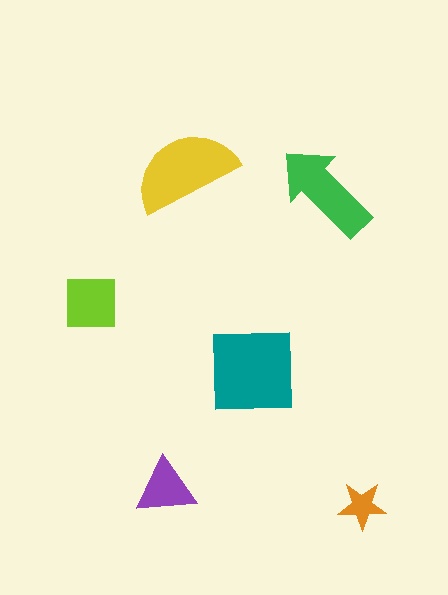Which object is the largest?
The teal square.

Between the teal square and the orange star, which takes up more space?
The teal square.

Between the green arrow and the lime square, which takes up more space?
The green arrow.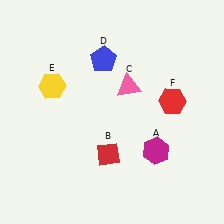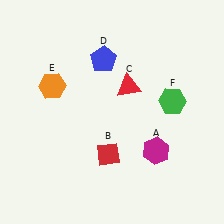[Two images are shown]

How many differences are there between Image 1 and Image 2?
There are 3 differences between the two images.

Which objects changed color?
C changed from pink to red. E changed from yellow to orange. F changed from red to green.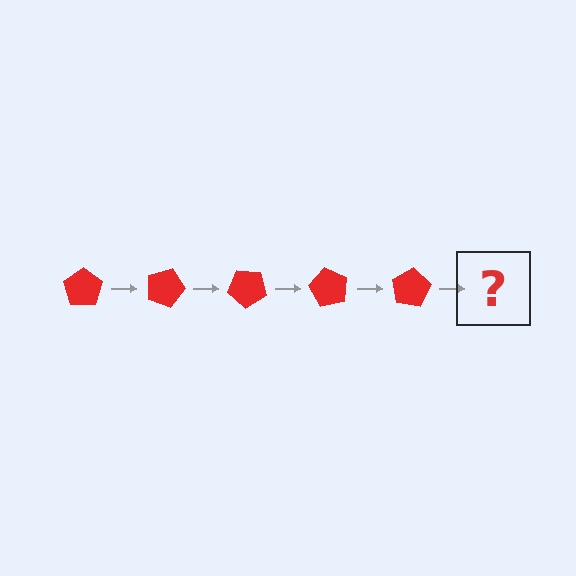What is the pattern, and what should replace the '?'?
The pattern is that the pentagon rotates 20 degrees each step. The '?' should be a red pentagon rotated 100 degrees.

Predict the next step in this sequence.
The next step is a red pentagon rotated 100 degrees.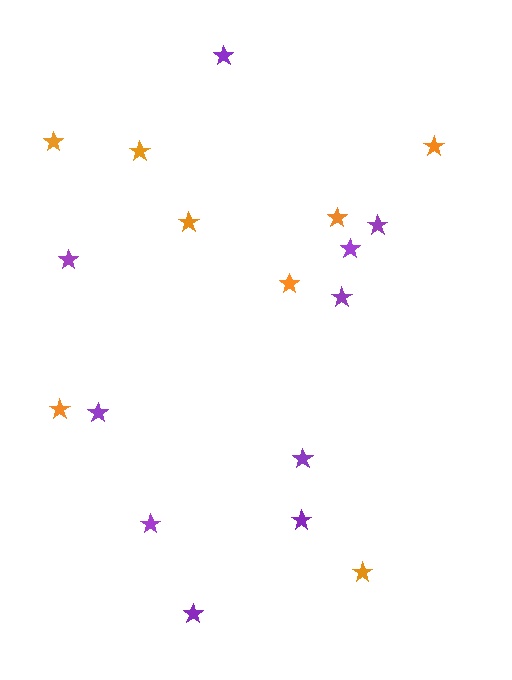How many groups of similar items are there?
There are 2 groups: one group of purple stars (10) and one group of orange stars (8).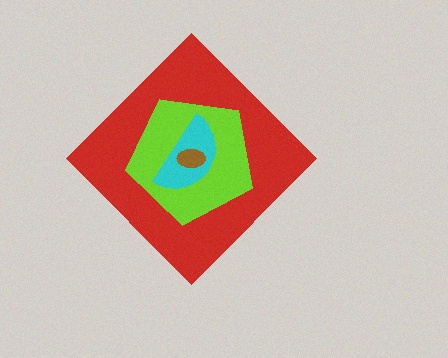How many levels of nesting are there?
4.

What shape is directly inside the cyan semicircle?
The brown ellipse.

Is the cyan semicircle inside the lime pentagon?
Yes.